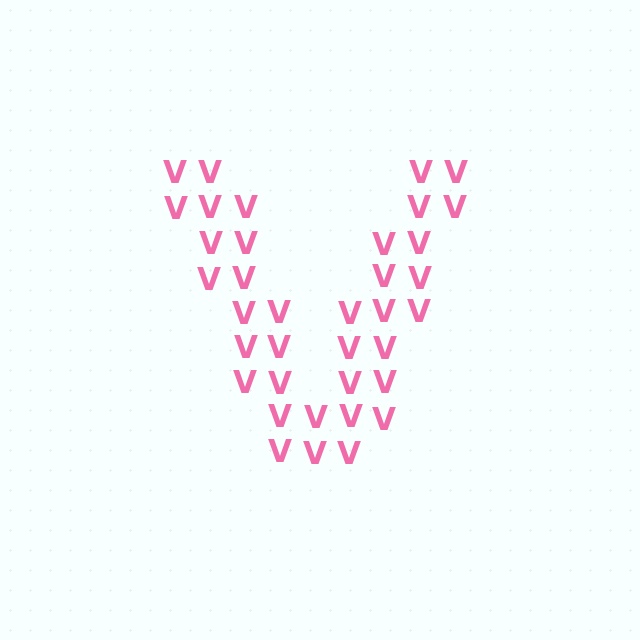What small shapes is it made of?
It is made of small letter V's.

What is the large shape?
The large shape is the letter V.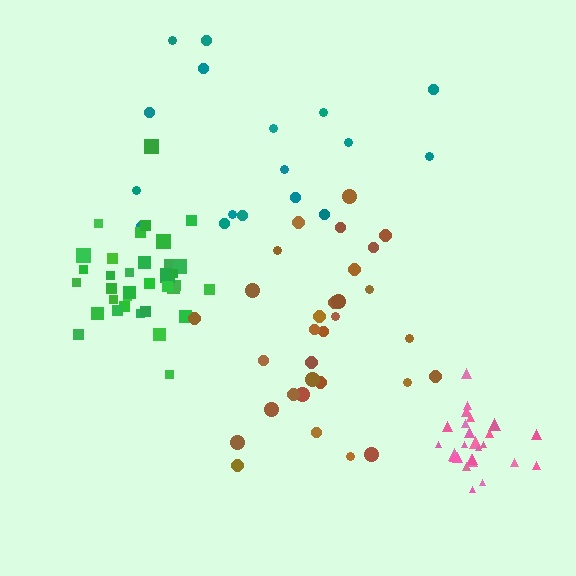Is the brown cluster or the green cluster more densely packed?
Green.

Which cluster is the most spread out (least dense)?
Teal.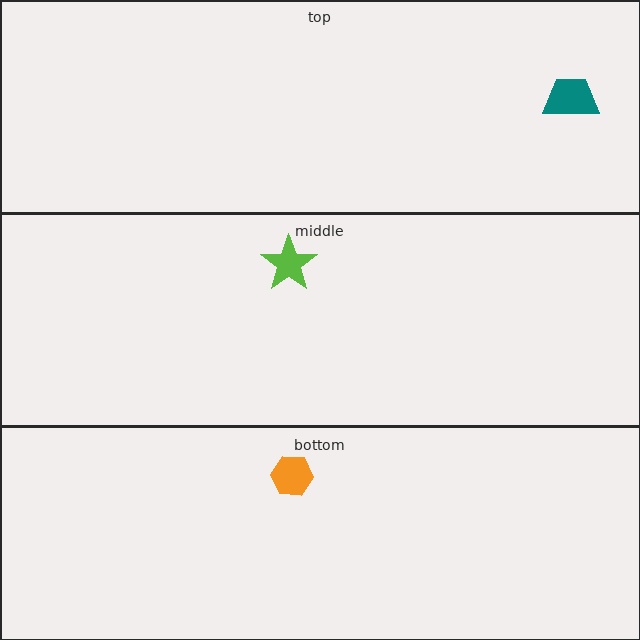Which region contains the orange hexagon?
The bottom region.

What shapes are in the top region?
The teal trapezoid.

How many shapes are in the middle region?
1.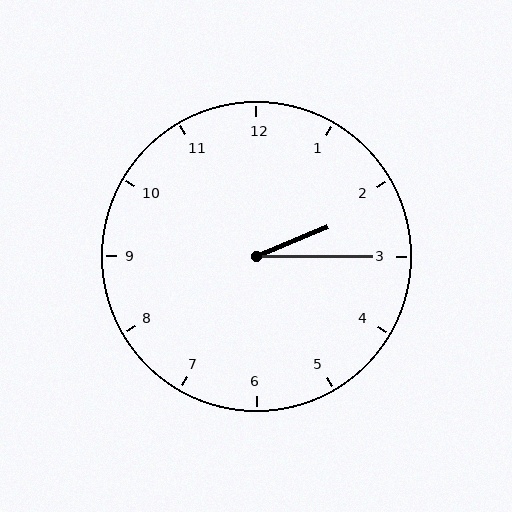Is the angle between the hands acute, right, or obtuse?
It is acute.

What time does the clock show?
2:15.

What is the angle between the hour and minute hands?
Approximately 22 degrees.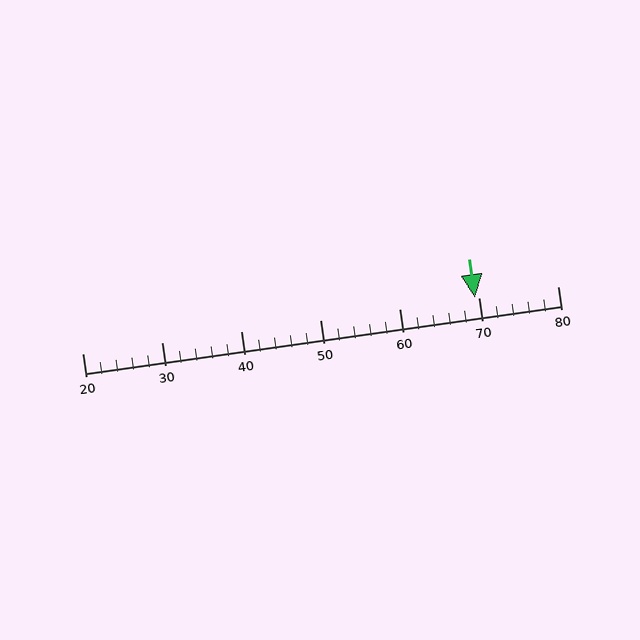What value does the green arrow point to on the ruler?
The green arrow points to approximately 70.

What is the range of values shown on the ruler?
The ruler shows values from 20 to 80.